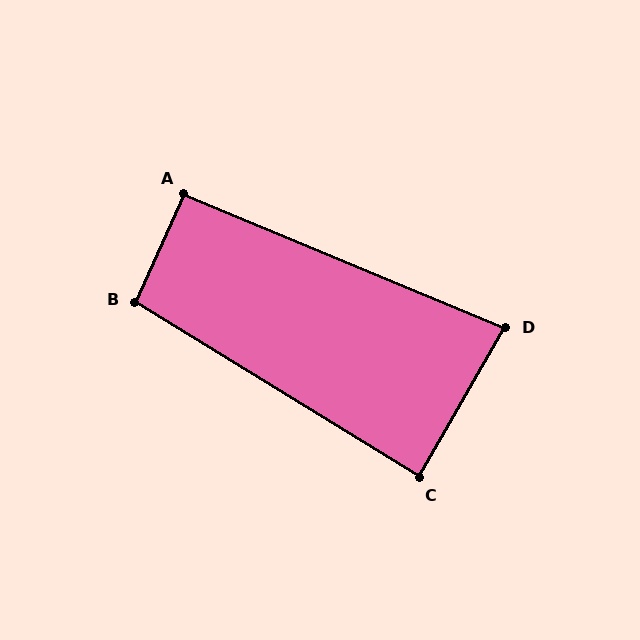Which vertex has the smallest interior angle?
D, at approximately 83 degrees.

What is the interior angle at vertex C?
Approximately 88 degrees (approximately right).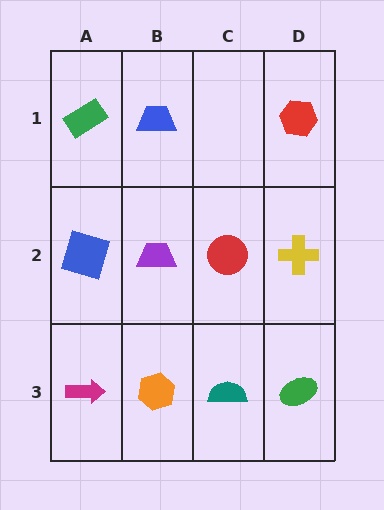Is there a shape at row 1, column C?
No, that cell is empty.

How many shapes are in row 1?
3 shapes.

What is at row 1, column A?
A green rectangle.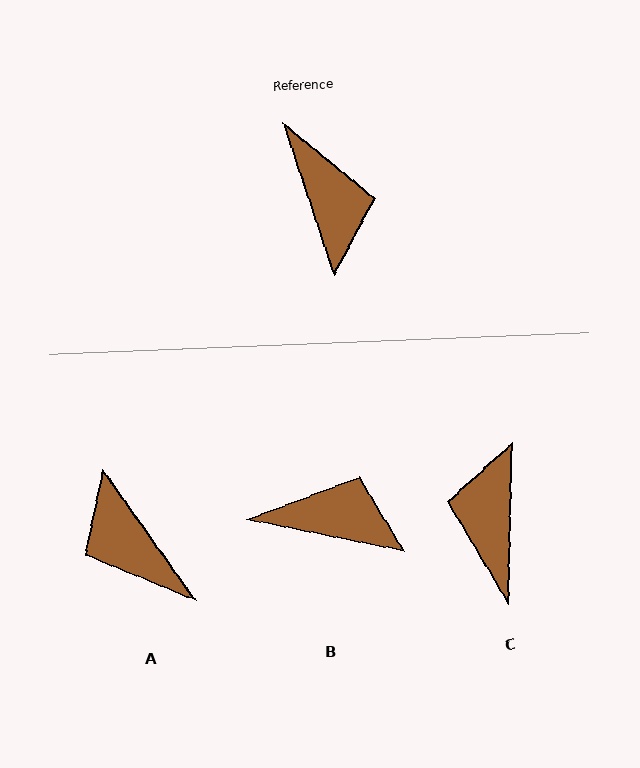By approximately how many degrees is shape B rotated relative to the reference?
Approximately 60 degrees counter-clockwise.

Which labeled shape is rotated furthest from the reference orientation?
A, about 163 degrees away.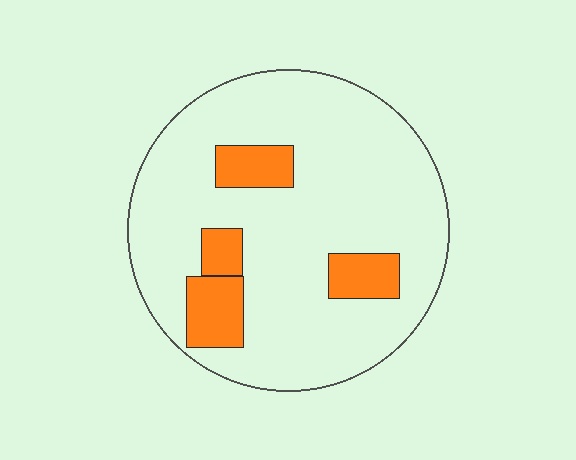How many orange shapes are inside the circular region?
4.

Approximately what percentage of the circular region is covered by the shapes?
Approximately 15%.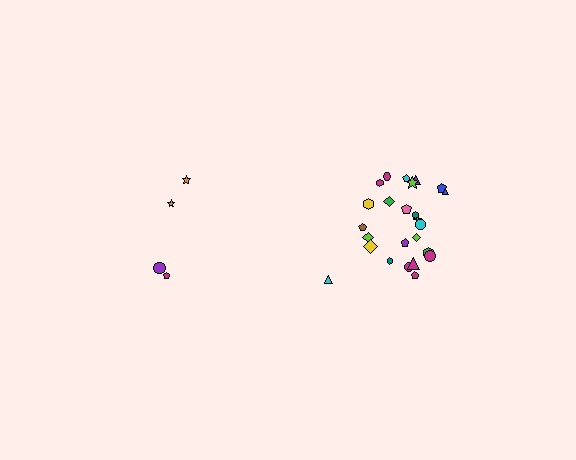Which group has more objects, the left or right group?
The right group.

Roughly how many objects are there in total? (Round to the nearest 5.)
Roughly 30 objects in total.